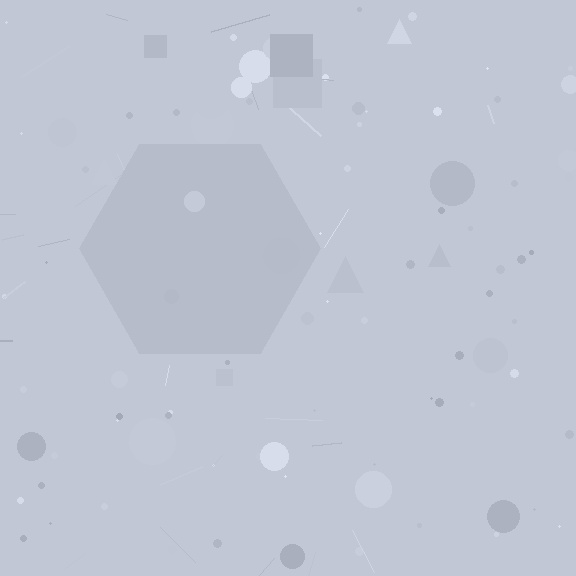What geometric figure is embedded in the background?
A hexagon is embedded in the background.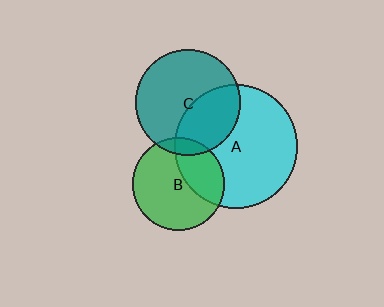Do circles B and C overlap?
Yes.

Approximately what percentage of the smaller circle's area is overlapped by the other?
Approximately 10%.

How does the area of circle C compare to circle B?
Approximately 1.3 times.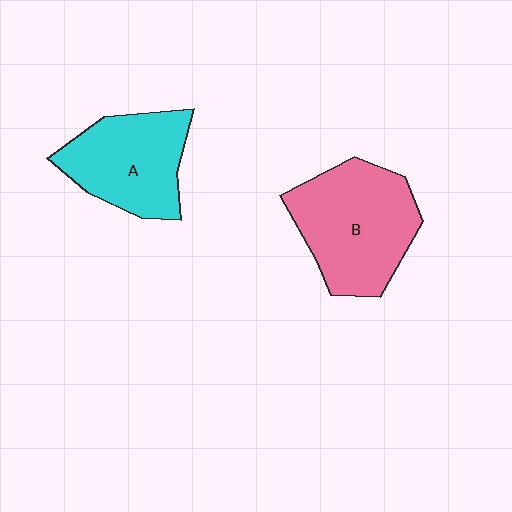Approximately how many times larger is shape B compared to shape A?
Approximately 1.2 times.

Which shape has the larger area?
Shape B (pink).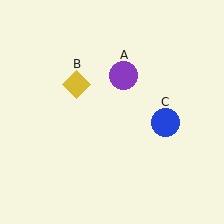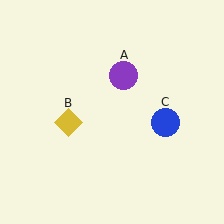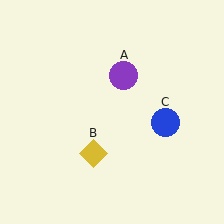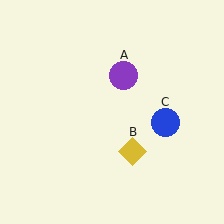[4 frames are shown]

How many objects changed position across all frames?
1 object changed position: yellow diamond (object B).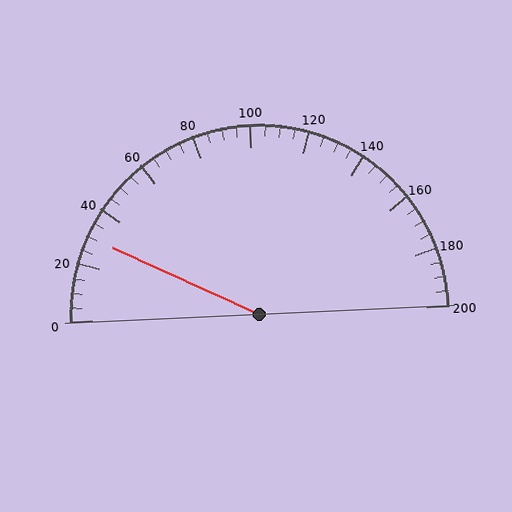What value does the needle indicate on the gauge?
The needle indicates approximately 30.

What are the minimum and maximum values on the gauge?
The gauge ranges from 0 to 200.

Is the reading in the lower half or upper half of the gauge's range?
The reading is in the lower half of the range (0 to 200).